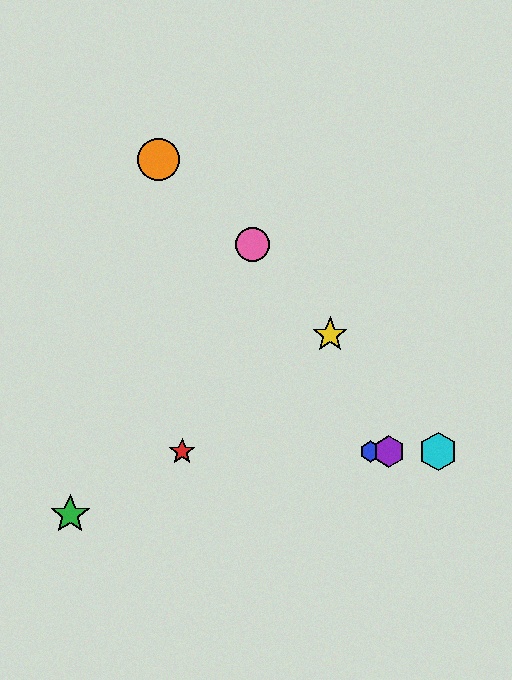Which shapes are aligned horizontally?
The red star, the blue hexagon, the purple hexagon, the cyan hexagon are aligned horizontally.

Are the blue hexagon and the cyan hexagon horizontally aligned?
Yes, both are at y≈452.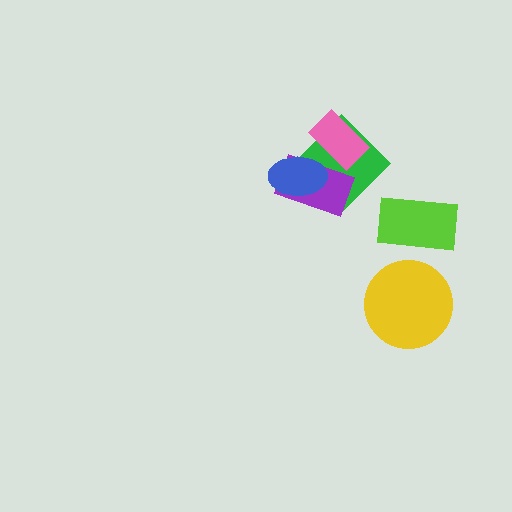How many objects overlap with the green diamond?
3 objects overlap with the green diamond.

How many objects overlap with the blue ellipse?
2 objects overlap with the blue ellipse.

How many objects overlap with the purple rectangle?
3 objects overlap with the purple rectangle.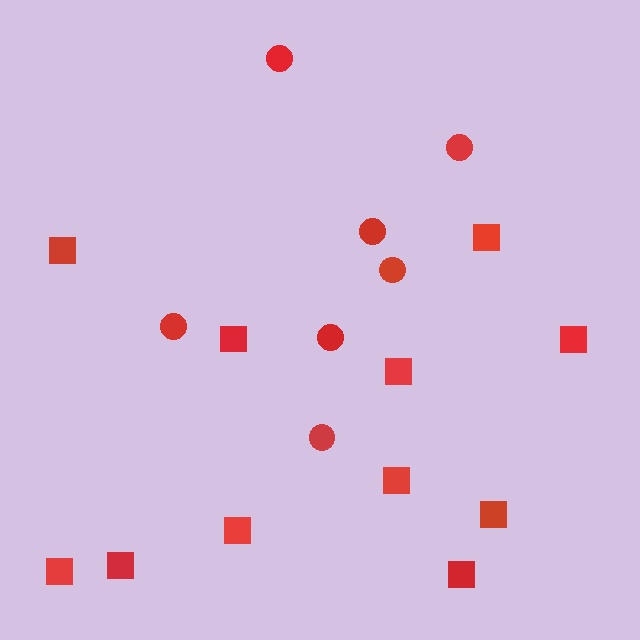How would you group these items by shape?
There are 2 groups: one group of circles (7) and one group of squares (11).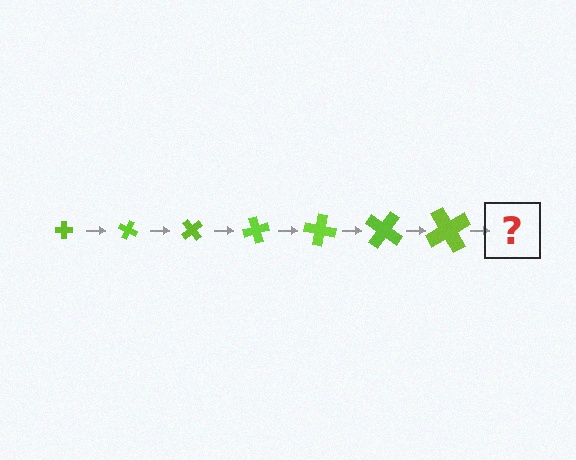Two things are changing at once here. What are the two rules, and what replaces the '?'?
The two rules are that the cross grows larger each step and it rotates 25 degrees each step. The '?' should be a cross, larger than the previous one and rotated 175 degrees from the start.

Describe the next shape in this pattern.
It should be a cross, larger than the previous one and rotated 175 degrees from the start.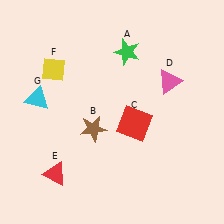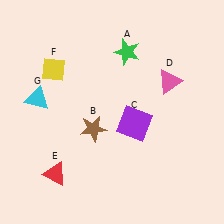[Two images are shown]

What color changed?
The square (C) changed from red in Image 1 to purple in Image 2.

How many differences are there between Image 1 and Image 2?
There is 1 difference between the two images.